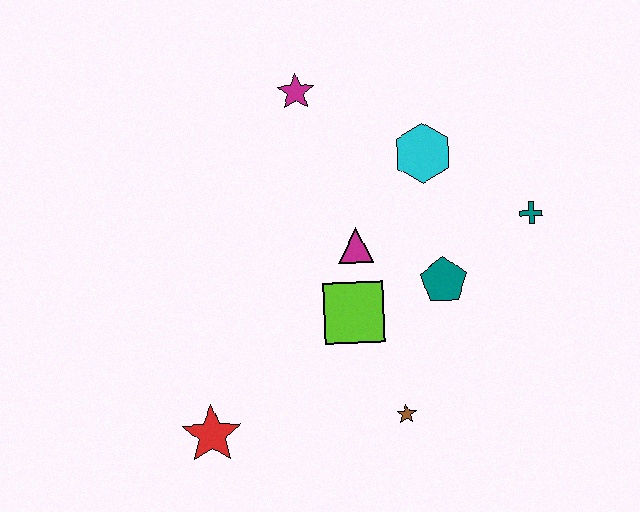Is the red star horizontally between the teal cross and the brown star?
No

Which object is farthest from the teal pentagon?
The red star is farthest from the teal pentagon.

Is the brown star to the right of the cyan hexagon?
No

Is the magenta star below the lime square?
No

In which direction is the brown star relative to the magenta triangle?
The brown star is below the magenta triangle.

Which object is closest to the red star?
The lime square is closest to the red star.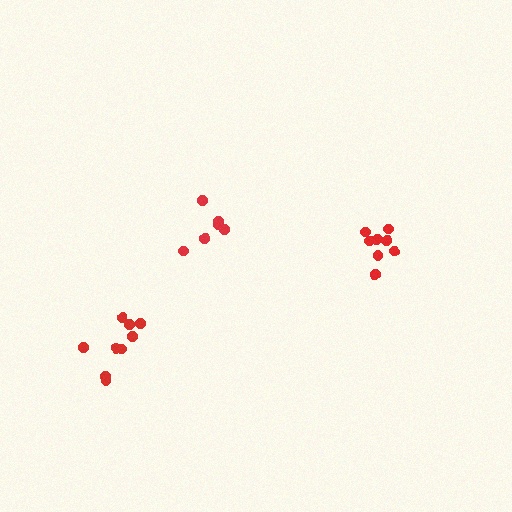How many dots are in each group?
Group 1: 6 dots, Group 2: 10 dots, Group 3: 8 dots (24 total).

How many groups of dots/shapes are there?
There are 3 groups.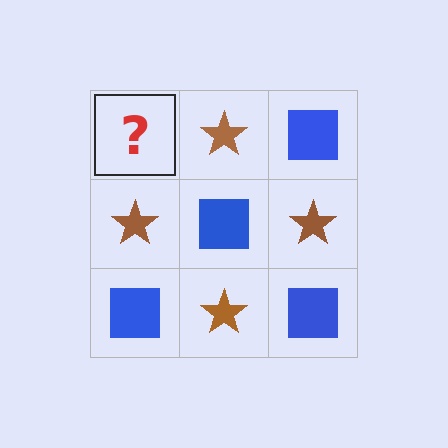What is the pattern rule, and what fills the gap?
The rule is that it alternates blue square and brown star in a checkerboard pattern. The gap should be filled with a blue square.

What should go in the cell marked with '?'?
The missing cell should contain a blue square.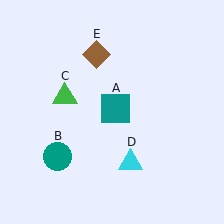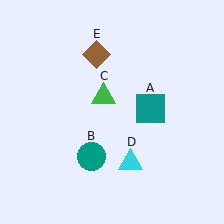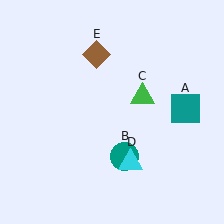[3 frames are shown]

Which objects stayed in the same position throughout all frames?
Cyan triangle (object D) and brown diamond (object E) remained stationary.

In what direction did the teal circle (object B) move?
The teal circle (object B) moved right.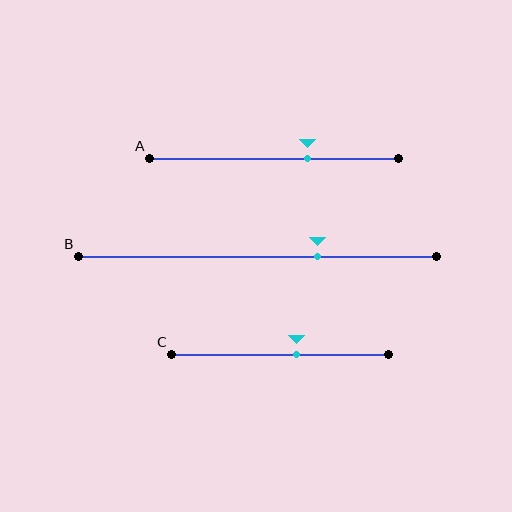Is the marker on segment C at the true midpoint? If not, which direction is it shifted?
No, the marker on segment C is shifted to the right by about 7% of the segment length.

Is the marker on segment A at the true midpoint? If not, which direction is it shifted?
No, the marker on segment A is shifted to the right by about 13% of the segment length.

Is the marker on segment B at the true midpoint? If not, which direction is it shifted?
No, the marker on segment B is shifted to the right by about 17% of the segment length.